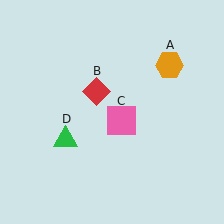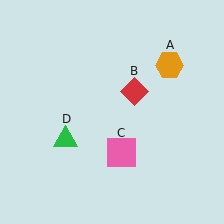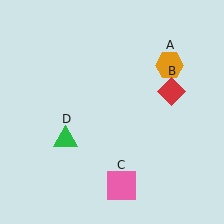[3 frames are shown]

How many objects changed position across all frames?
2 objects changed position: red diamond (object B), pink square (object C).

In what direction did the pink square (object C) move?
The pink square (object C) moved down.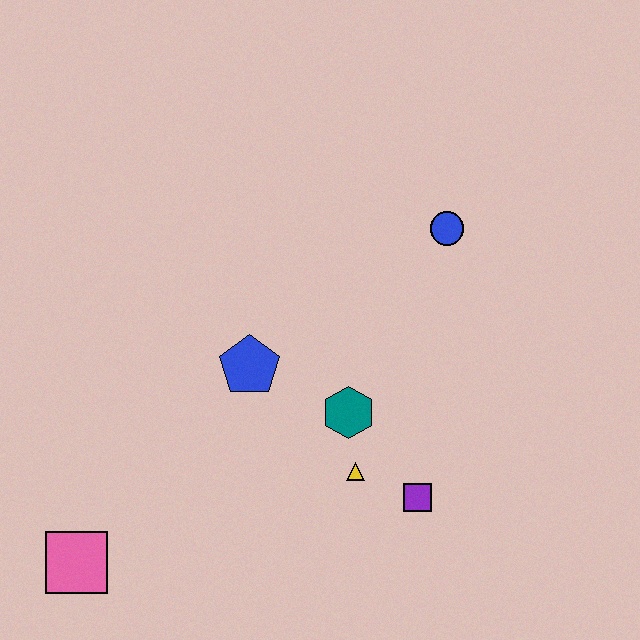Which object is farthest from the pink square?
The blue circle is farthest from the pink square.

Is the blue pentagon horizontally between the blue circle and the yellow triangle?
No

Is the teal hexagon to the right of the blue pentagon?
Yes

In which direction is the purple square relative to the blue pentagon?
The purple square is to the right of the blue pentagon.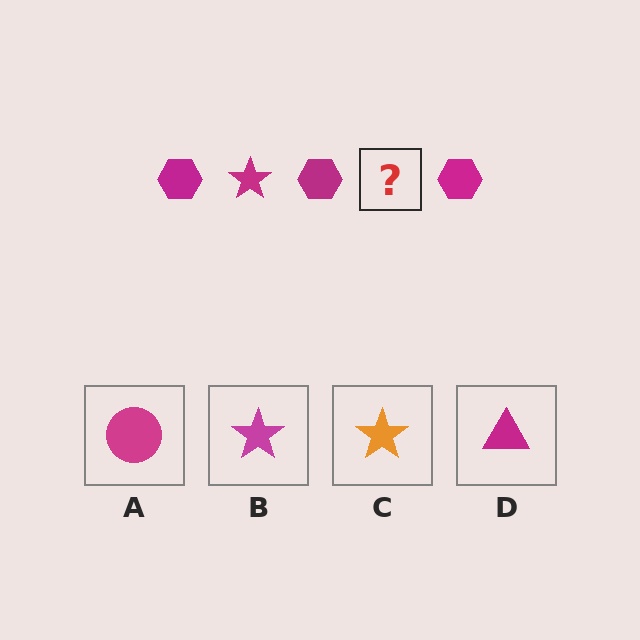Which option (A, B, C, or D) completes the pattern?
B.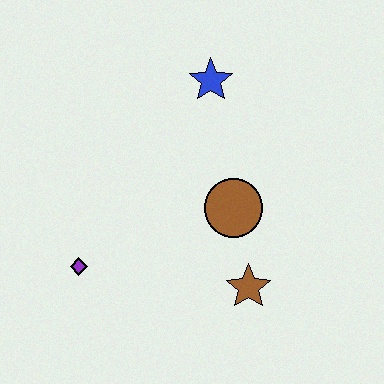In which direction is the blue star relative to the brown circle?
The blue star is above the brown circle.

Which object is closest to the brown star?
The brown circle is closest to the brown star.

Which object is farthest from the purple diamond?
The blue star is farthest from the purple diamond.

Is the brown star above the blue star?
No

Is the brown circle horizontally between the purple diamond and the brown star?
Yes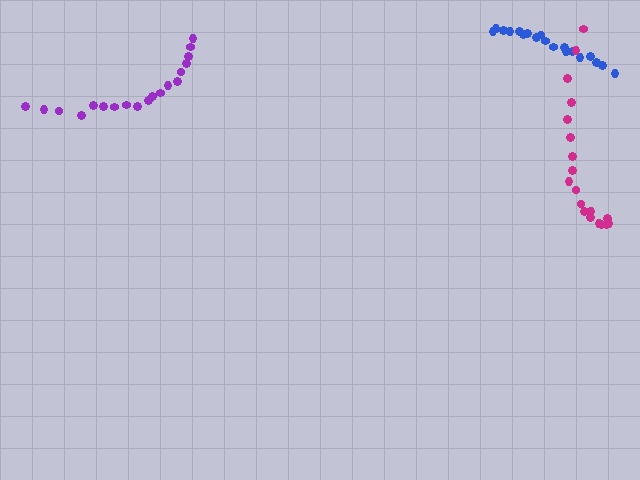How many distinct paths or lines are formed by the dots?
There are 3 distinct paths.